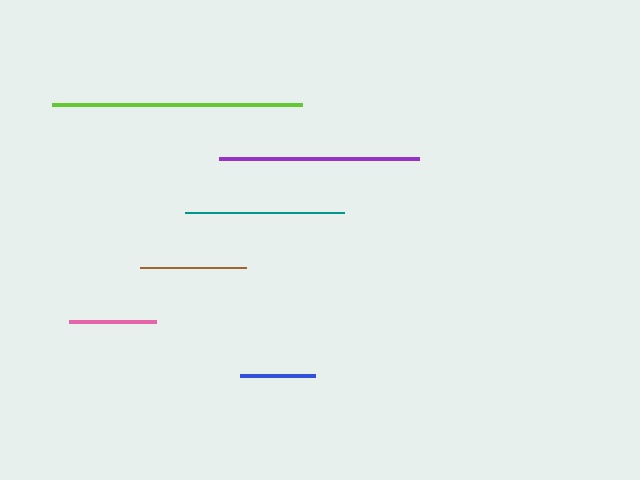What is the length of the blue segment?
The blue segment is approximately 75 pixels long.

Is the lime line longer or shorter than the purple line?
The lime line is longer than the purple line.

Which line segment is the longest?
The lime line is the longest at approximately 250 pixels.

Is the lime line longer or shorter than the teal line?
The lime line is longer than the teal line.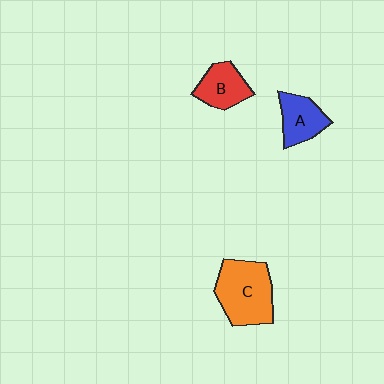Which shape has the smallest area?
Shape B (red).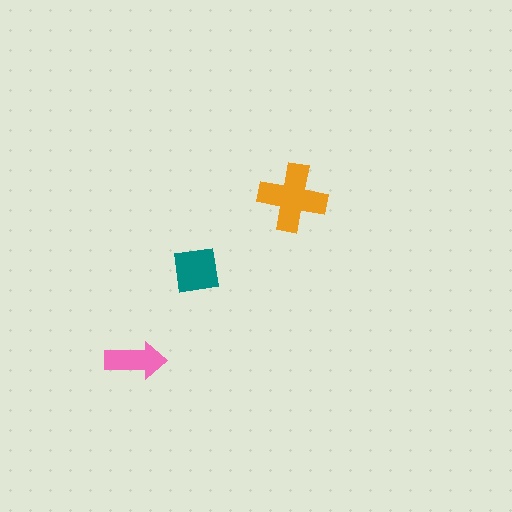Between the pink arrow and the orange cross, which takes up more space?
The orange cross.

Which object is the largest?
The orange cross.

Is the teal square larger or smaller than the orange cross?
Smaller.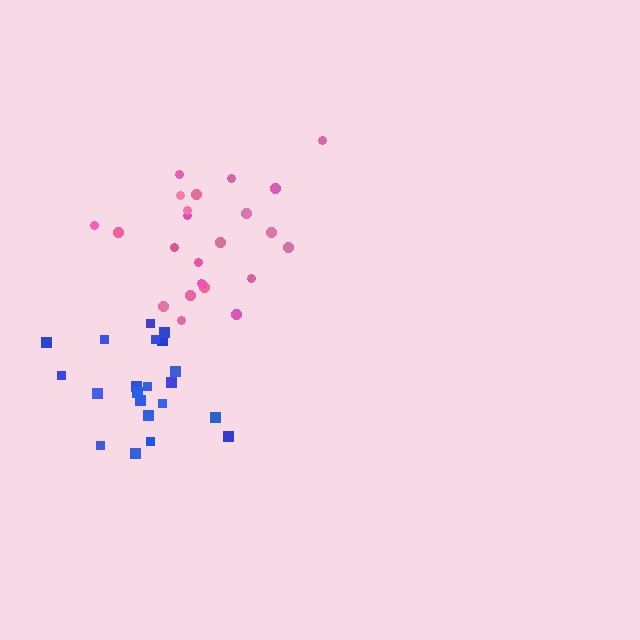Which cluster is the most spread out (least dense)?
Pink.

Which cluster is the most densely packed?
Blue.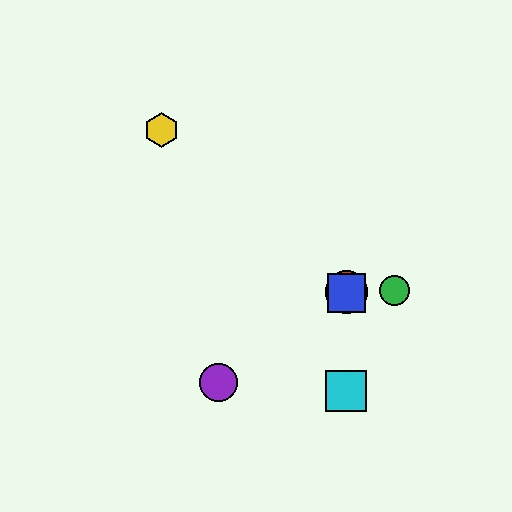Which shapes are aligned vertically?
The red circle, the blue square, the orange hexagon, the cyan square are aligned vertically.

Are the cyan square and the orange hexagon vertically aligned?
Yes, both are at x≈346.